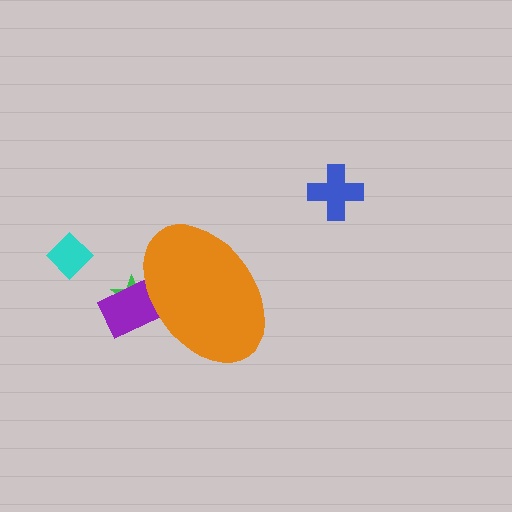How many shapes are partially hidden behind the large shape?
2 shapes are partially hidden.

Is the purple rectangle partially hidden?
Yes, the purple rectangle is partially hidden behind the orange ellipse.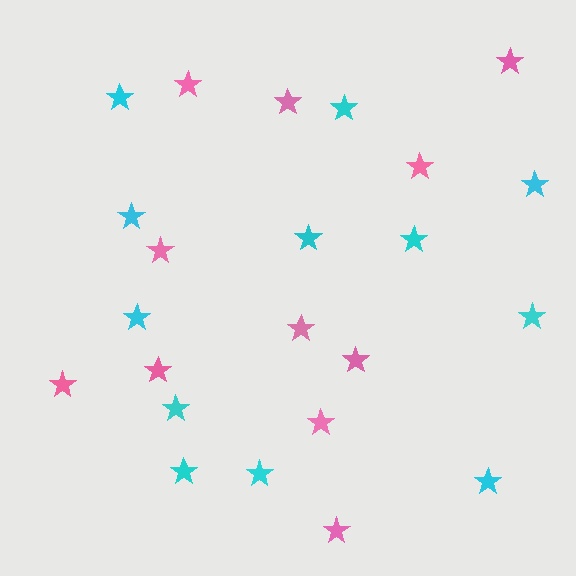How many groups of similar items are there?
There are 2 groups: one group of pink stars (11) and one group of cyan stars (12).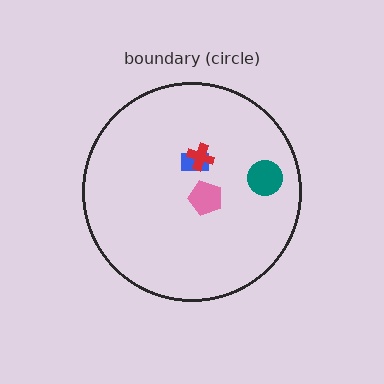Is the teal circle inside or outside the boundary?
Inside.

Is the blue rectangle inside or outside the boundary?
Inside.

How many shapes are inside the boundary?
4 inside, 0 outside.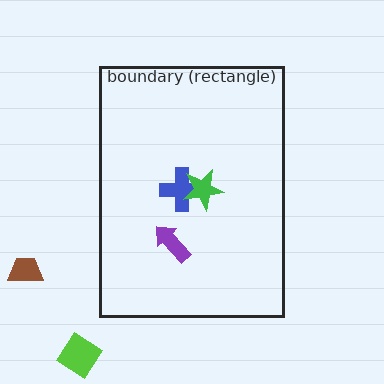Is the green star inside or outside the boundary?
Inside.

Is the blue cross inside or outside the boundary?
Inside.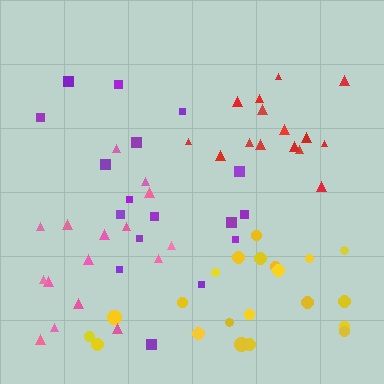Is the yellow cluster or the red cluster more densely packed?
Red.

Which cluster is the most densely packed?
Red.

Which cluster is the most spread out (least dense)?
Purple.